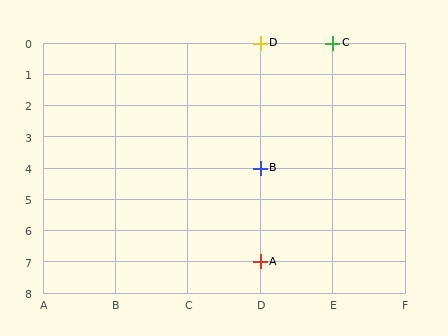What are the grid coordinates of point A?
Point A is at grid coordinates (D, 7).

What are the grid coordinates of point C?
Point C is at grid coordinates (E, 0).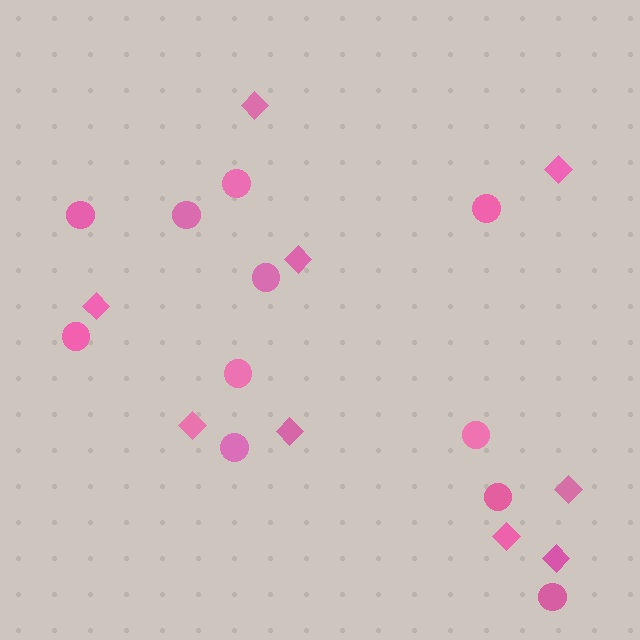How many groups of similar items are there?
There are 2 groups: one group of circles (11) and one group of diamonds (9).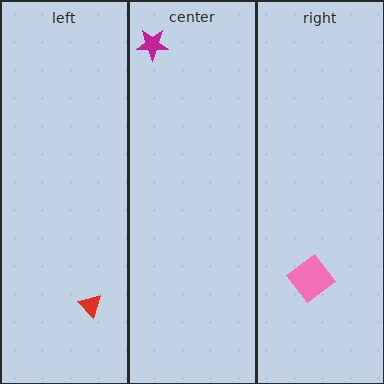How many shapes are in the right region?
1.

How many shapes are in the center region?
1.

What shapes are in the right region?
The pink diamond.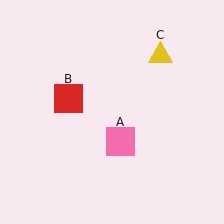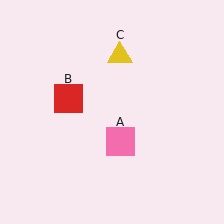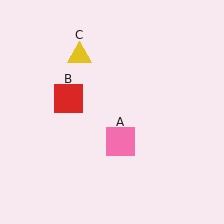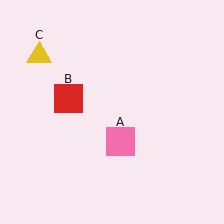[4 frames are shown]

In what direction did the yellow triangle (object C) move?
The yellow triangle (object C) moved left.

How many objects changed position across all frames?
1 object changed position: yellow triangle (object C).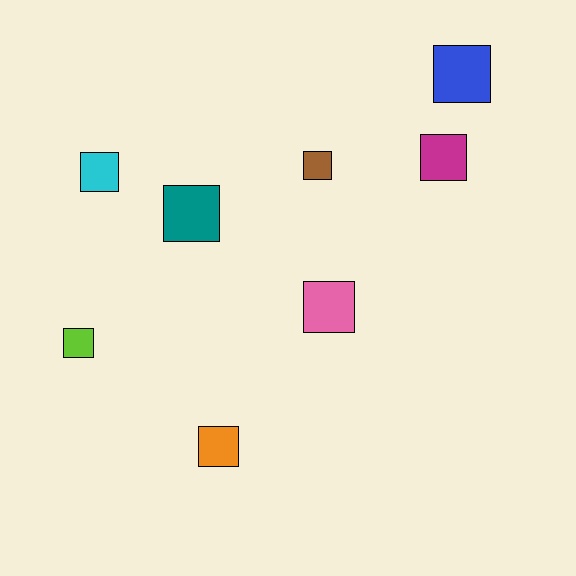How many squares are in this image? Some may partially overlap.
There are 8 squares.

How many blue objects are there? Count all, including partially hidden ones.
There is 1 blue object.